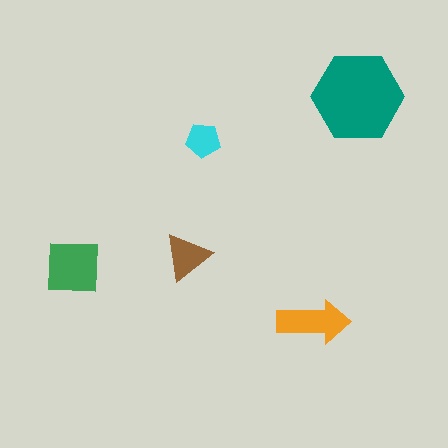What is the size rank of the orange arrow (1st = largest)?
3rd.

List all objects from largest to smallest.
The teal hexagon, the green square, the orange arrow, the brown triangle, the cyan pentagon.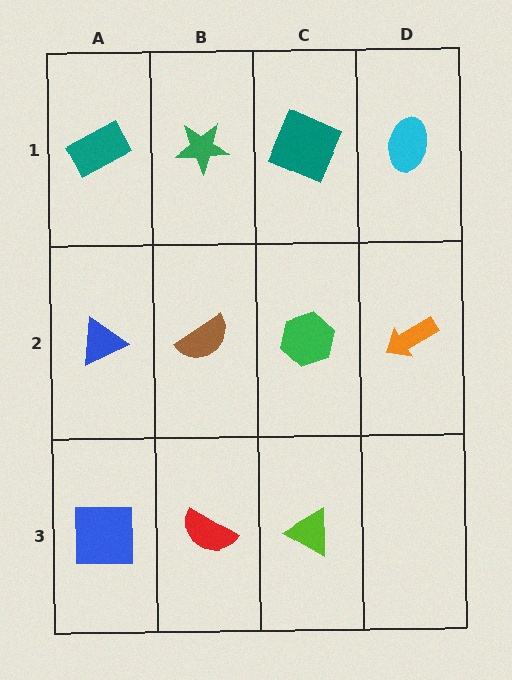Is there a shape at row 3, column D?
No, that cell is empty.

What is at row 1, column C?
A teal square.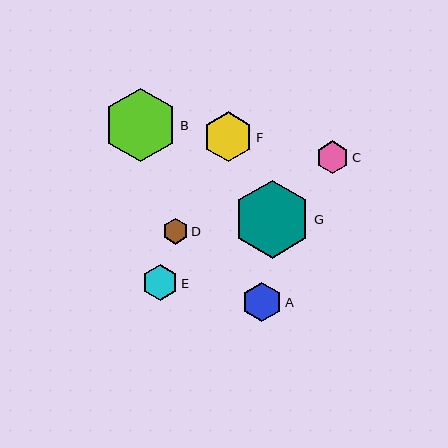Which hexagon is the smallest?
Hexagon D is the smallest with a size of approximately 26 pixels.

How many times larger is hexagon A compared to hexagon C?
Hexagon A is approximately 1.2 times the size of hexagon C.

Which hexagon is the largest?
Hexagon G is the largest with a size of approximately 78 pixels.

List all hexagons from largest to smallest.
From largest to smallest: G, B, F, A, E, C, D.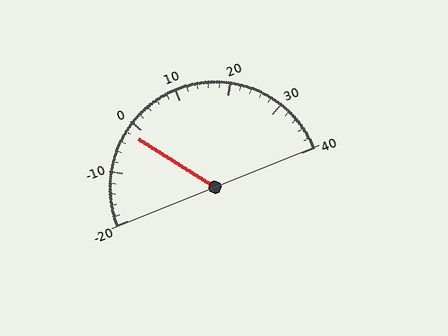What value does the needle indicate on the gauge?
The needle indicates approximately -2.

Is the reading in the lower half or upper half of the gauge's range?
The reading is in the lower half of the range (-20 to 40).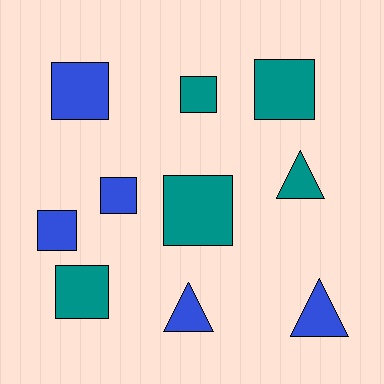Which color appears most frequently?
Teal, with 5 objects.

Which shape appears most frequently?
Square, with 7 objects.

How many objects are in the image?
There are 10 objects.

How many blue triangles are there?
There are 2 blue triangles.